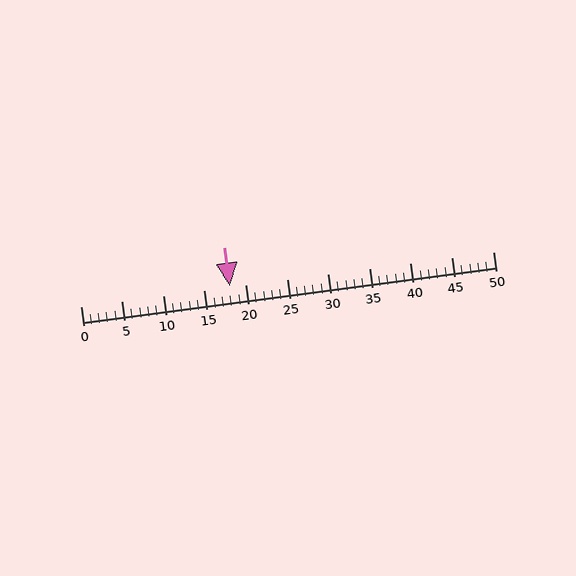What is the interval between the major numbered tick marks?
The major tick marks are spaced 5 units apart.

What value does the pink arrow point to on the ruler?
The pink arrow points to approximately 18.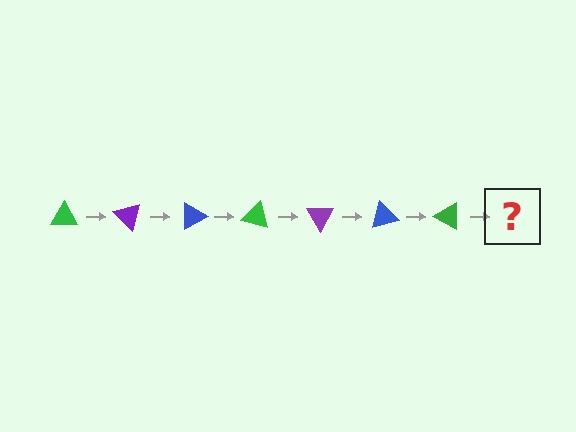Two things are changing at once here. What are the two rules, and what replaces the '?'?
The two rules are that it rotates 45 degrees each step and the color cycles through green, purple, and blue. The '?' should be a purple triangle, rotated 315 degrees from the start.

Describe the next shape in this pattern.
It should be a purple triangle, rotated 315 degrees from the start.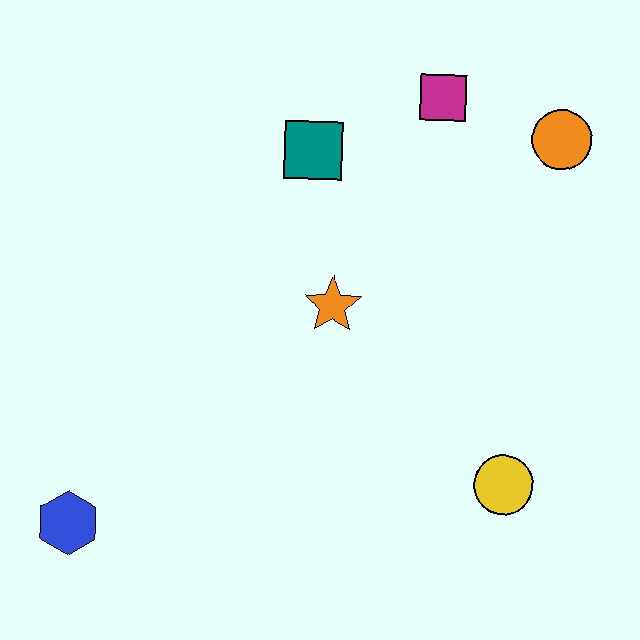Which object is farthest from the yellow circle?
The blue hexagon is farthest from the yellow circle.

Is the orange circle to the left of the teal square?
No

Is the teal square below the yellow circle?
No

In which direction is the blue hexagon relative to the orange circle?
The blue hexagon is to the left of the orange circle.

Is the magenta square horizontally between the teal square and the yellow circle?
Yes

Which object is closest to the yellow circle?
The orange star is closest to the yellow circle.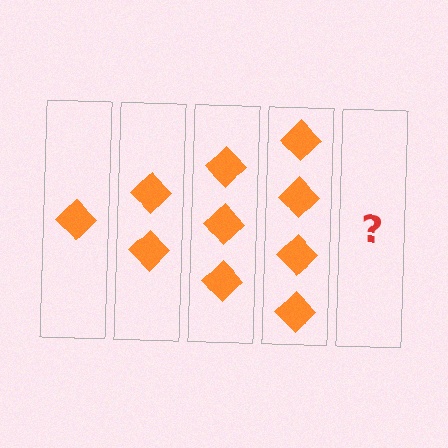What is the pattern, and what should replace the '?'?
The pattern is that each step adds one more diamond. The '?' should be 5 diamonds.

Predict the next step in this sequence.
The next step is 5 diamonds.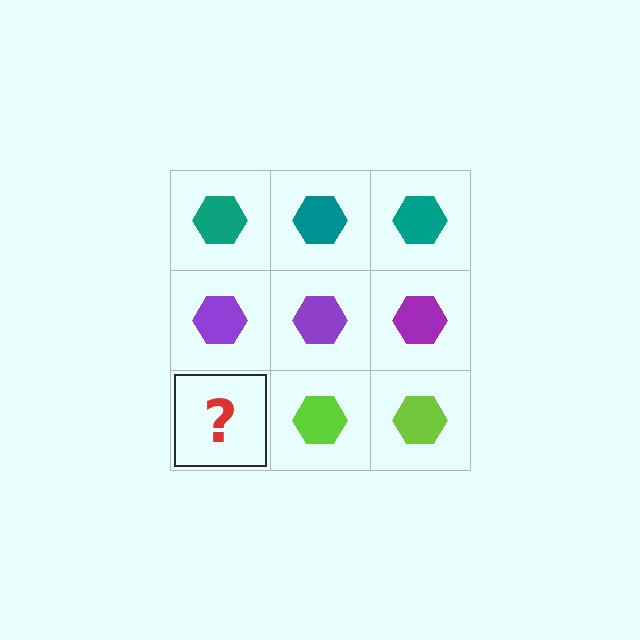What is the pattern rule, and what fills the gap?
The rule is that each row has a consistent color. The gap should be filled with a lime hexagon.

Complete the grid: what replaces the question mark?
The question mark should be replaced with a lime hexagon.